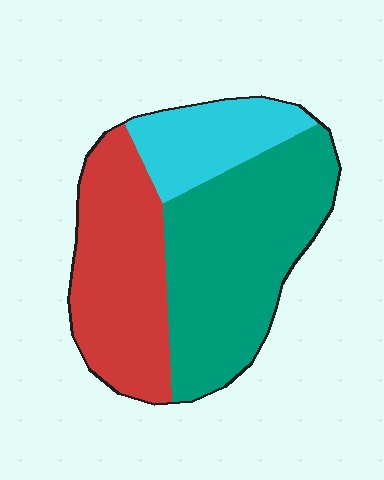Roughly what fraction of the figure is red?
Red takes up about one third (1/3) of the figure.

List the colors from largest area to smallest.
From largest to smallest: teal, red, cyan.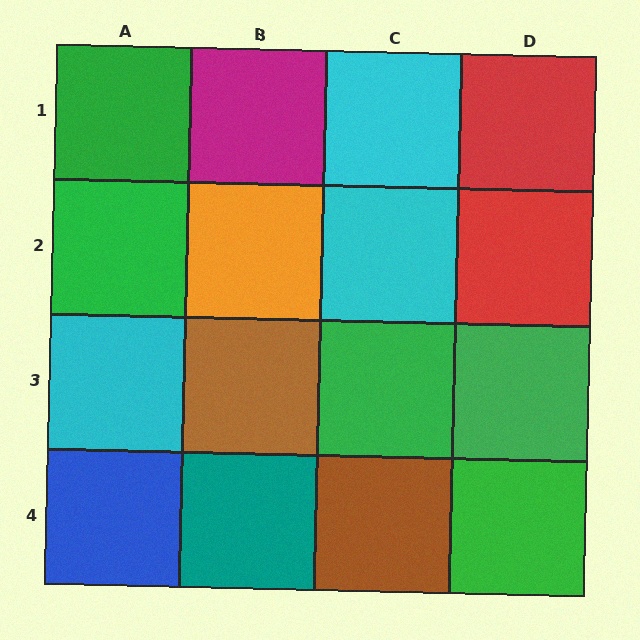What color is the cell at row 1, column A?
Green.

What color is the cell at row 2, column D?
Red.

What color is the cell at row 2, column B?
Orange.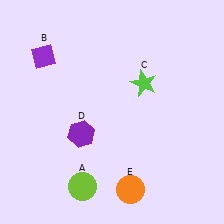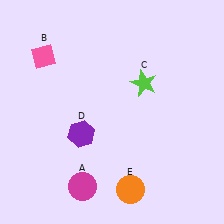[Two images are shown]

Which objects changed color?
A changed from lime to magenta. B changed from purple to pink.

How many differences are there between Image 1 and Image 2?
There are 2 differences between the two images.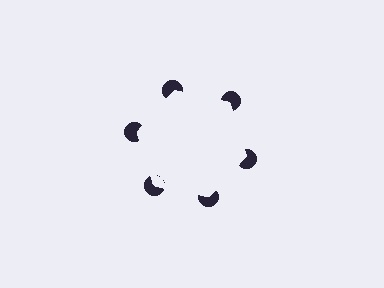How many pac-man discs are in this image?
There are 6 — one at each vertex of the illusory hexagon.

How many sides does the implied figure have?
6 sides.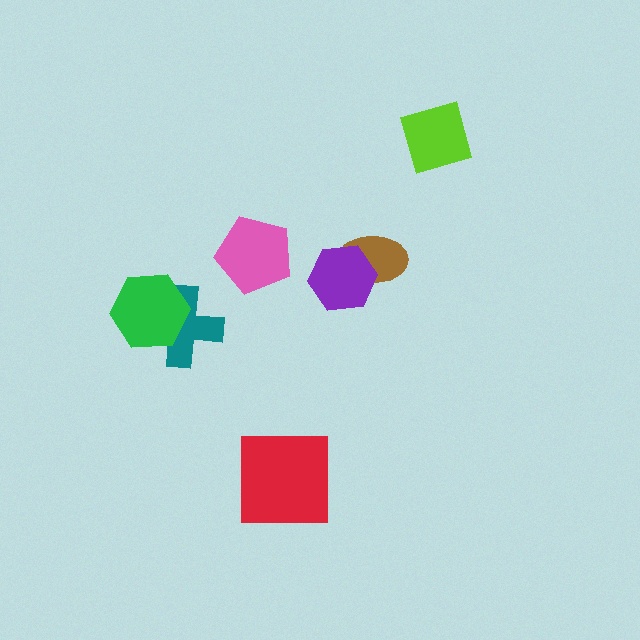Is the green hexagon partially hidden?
No, no other shape covers it.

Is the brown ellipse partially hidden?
Yes, it is partially covered by another shape.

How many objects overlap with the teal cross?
1 object overlaps with the teal cross.